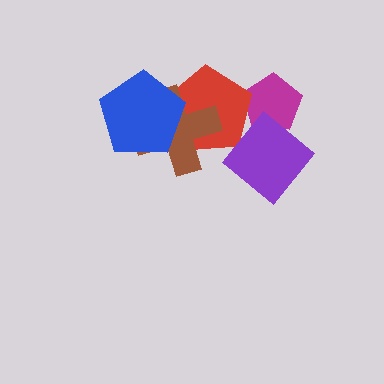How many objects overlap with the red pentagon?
4 objects overlap with the red pentagon.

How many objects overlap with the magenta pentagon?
2 objects overlap with the magenta pentagon.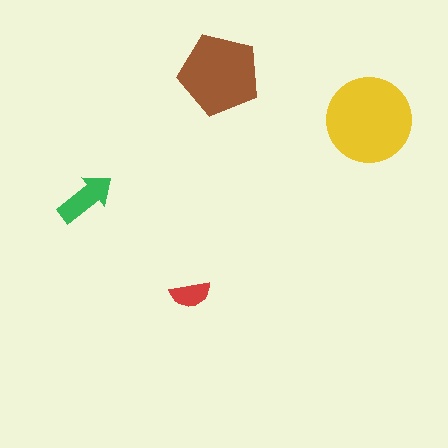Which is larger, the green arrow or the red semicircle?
The green arrow.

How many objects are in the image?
There are 4 objects in the image.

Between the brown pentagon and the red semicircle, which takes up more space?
The brown pentagon.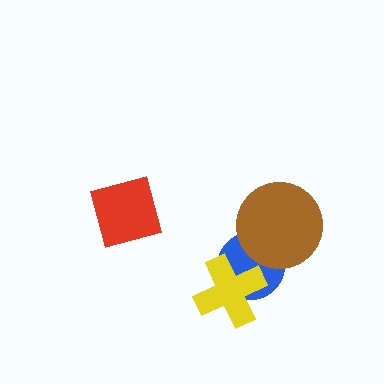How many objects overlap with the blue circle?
2 objects overlap with the blue circle.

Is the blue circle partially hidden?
Yes, it is partially covered by another shape.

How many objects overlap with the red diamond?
0 objects overlap with the red diamond.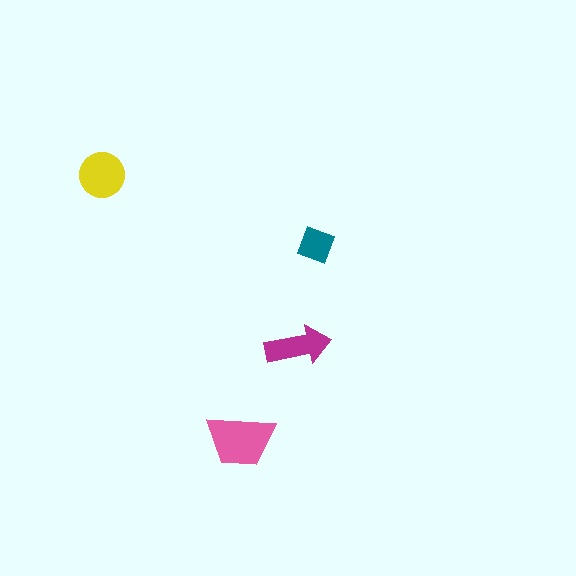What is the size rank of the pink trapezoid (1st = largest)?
1st.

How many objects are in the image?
There are 4 objects in the image.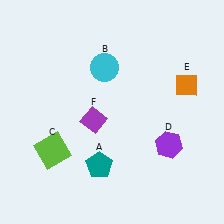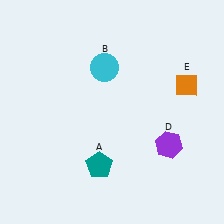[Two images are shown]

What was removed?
The purple diamond (F), the lime square (C) were removed in Image 2.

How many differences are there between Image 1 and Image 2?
There are 2 differences between the two images.